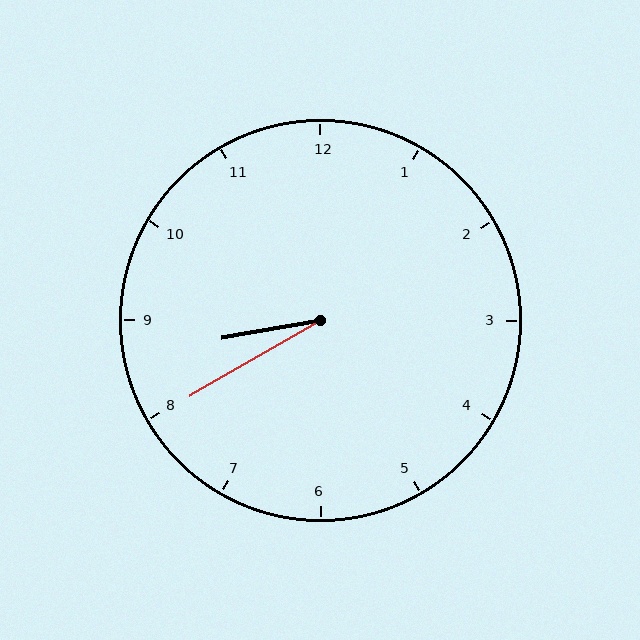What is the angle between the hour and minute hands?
Approximately 20 degrees.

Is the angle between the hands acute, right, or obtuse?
It is acute.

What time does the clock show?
8:40.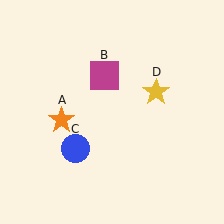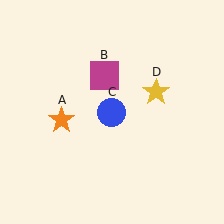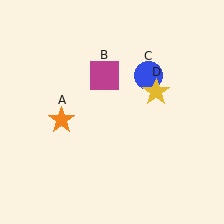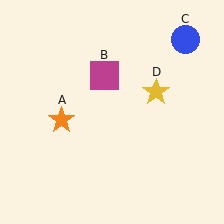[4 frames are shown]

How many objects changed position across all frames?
1 object changed position: blue circle (object C).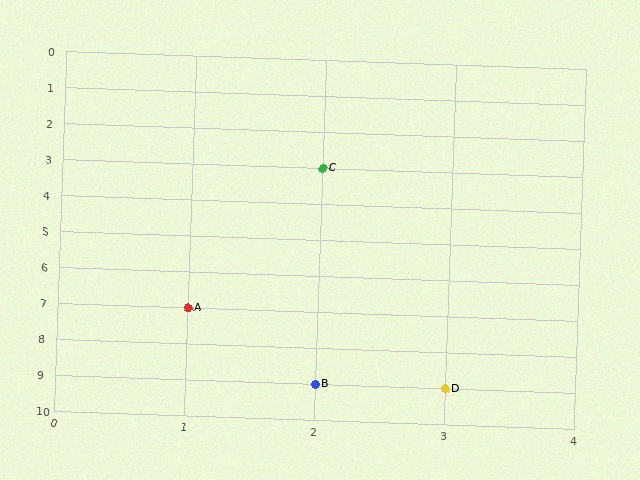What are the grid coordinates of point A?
Point A is at grid coordinates (1, 7).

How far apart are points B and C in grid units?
Points B and C are 6 rows apart.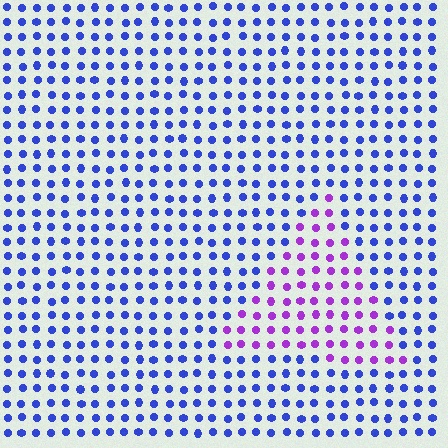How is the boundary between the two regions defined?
The boundary is defined purely by a slight shift in hue (about 51 degrees). Spacing, size, and orientation are identical on both sides.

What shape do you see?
I see a triangle.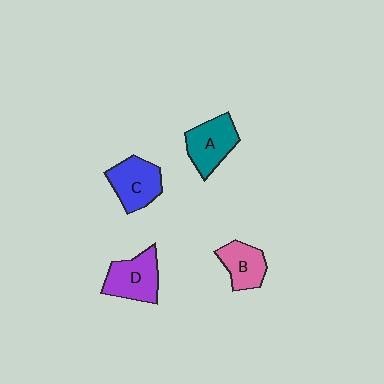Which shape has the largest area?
Shape D (purple).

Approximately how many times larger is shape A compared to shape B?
Approximately 1.2 times.